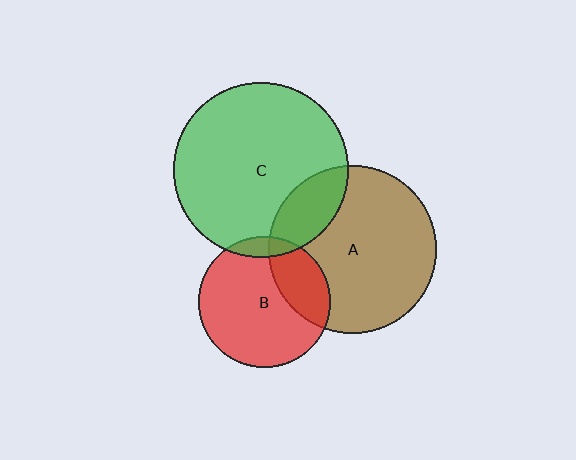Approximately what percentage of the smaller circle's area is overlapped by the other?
Approximately 25%.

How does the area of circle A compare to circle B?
Approximately 1.6 times.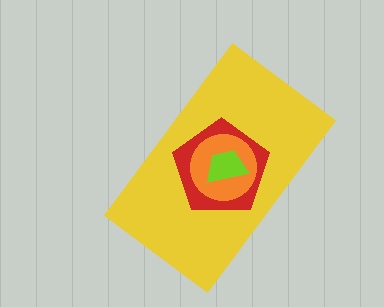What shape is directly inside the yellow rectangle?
The red pentagon.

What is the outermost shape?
The yellow rectangle.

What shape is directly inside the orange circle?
The lime trapezoid.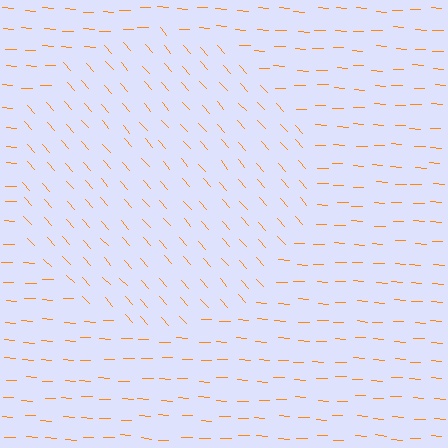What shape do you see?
I see a circle.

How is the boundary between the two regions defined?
The boundary is defined purely by a change in line orientation (approximately 45 degrees difference). All lines are the same color and thickness.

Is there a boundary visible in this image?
Yes, there is a texture boundary formed by a change in line orientation.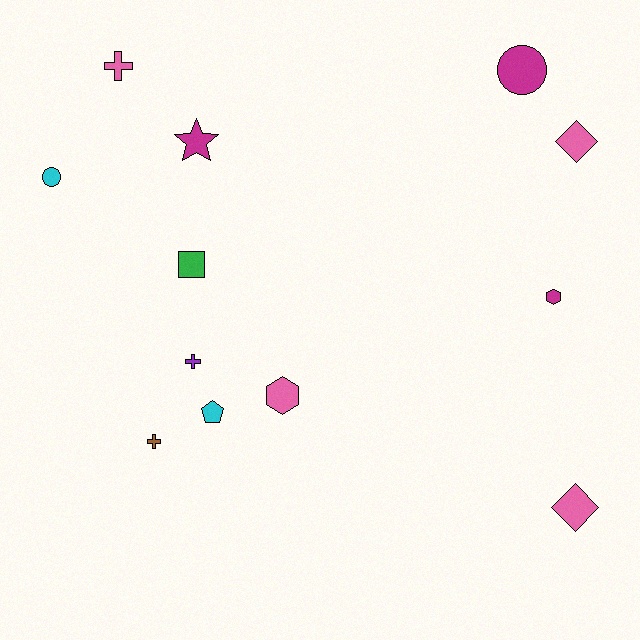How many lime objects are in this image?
There are no lime objects.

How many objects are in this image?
There are 12 objects.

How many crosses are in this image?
There are 3 crosses.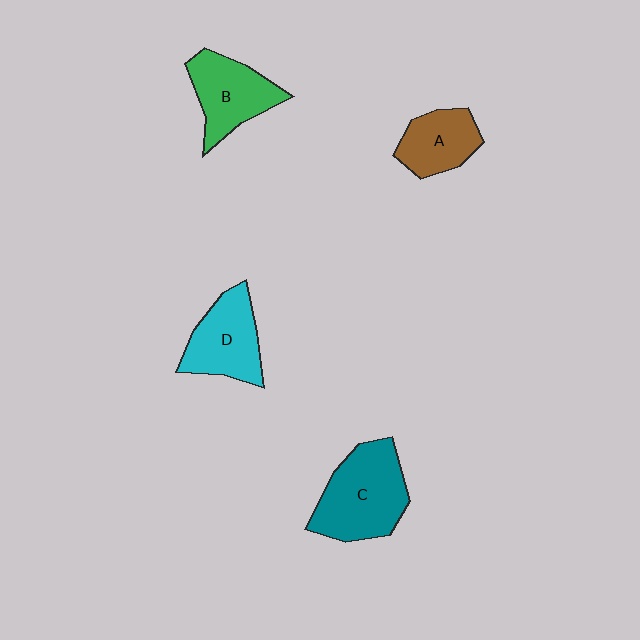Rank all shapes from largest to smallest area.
From largest to smallest: C (teal), D (cyan), B (green), A (brown).